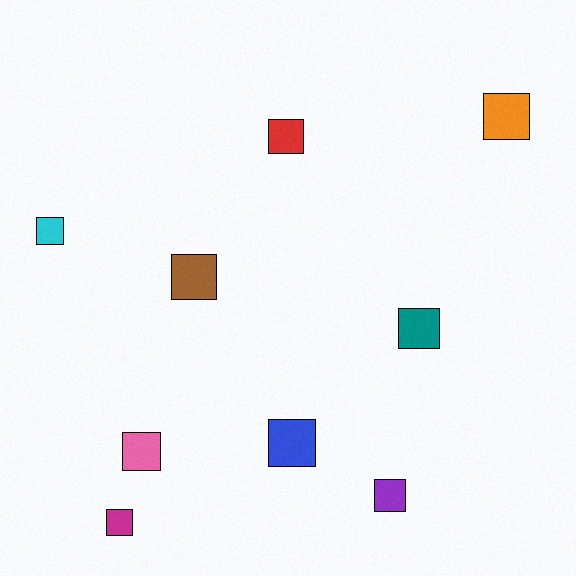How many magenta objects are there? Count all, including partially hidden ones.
There is 1 magenta object.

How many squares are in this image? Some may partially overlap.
There are 9 squares.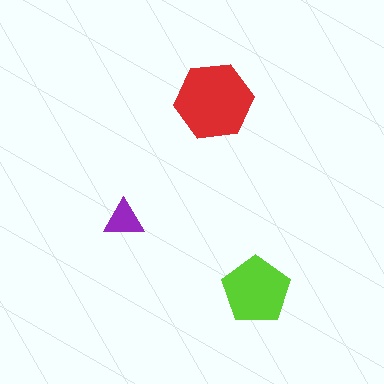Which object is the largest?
The red hexagon.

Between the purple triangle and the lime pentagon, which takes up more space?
The lime pentagon.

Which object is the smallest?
The purple triangle.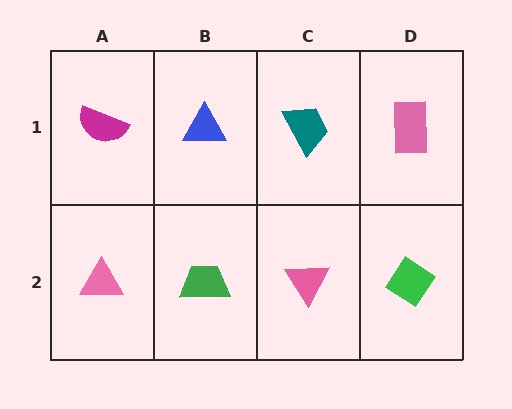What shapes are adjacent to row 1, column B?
A green trapezoid (row 2, column B), a magenta semicircle (row 1, column A), a teal trapezoid (row 1, column C).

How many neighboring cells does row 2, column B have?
3.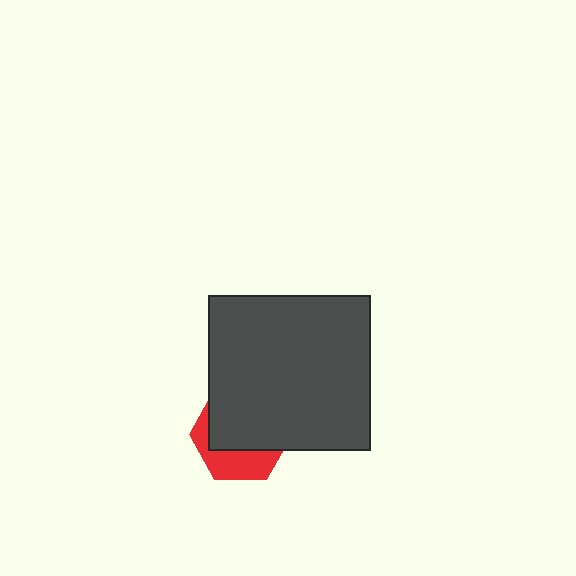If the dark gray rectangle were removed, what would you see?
You would see the complete red hexagon.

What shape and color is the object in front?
The object in front is a dark gray rectangle.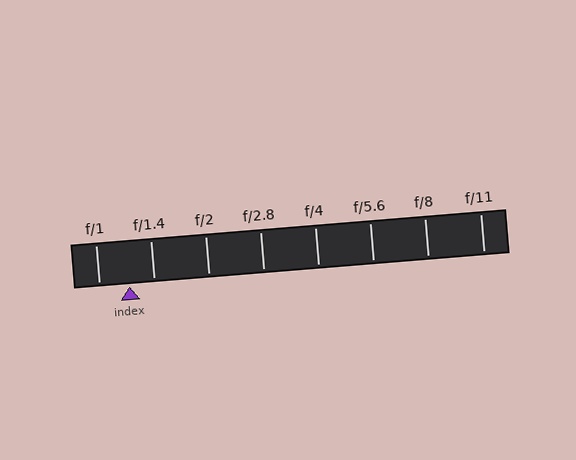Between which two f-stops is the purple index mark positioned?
The index mark is between f/1 and f/1.4.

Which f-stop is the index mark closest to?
The index mark is closest to f/1.4.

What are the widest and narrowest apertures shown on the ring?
The widest aperture shown is f/1 and the narrowest is f/11.